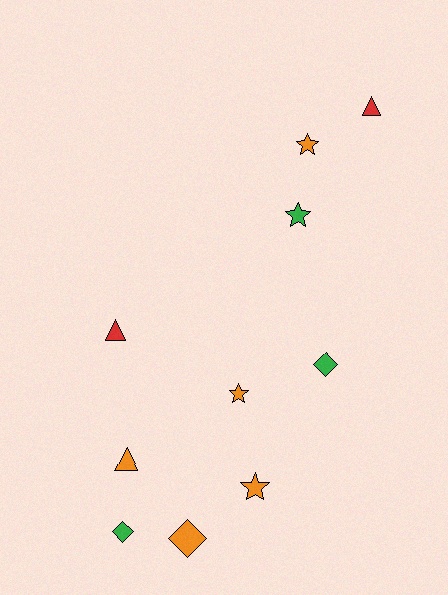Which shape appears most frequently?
Star, with 4 objects.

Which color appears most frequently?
Orange, with 5 objects.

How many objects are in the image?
There are 10 objects.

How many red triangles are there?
There are 2 red triangles.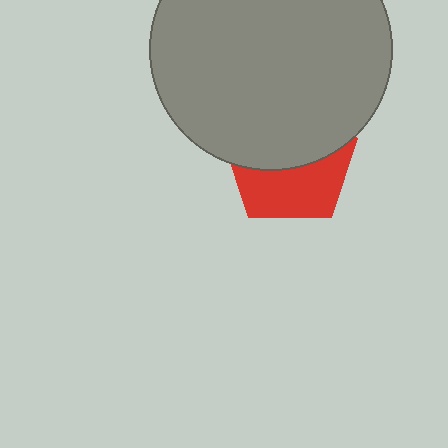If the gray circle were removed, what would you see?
You would see the complete red pentagon.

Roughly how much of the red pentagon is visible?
About half of it is visible (roughly 46%).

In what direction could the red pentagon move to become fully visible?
The red pentagon could move down. That would shift it out from behind the gray circle entirely.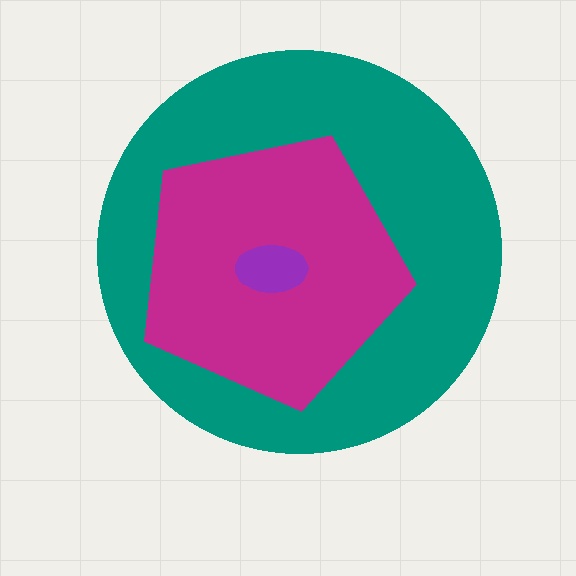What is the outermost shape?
The teal circle.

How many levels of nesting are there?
3.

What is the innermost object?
The purple ellipse.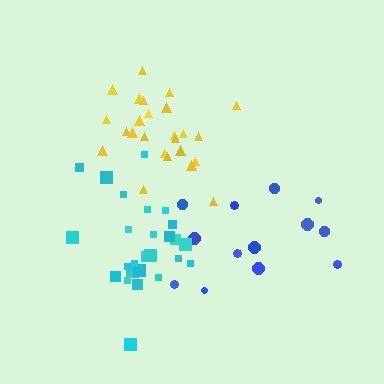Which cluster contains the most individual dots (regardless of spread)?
Cyan (26).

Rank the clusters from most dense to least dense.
yellow, cyan, blue.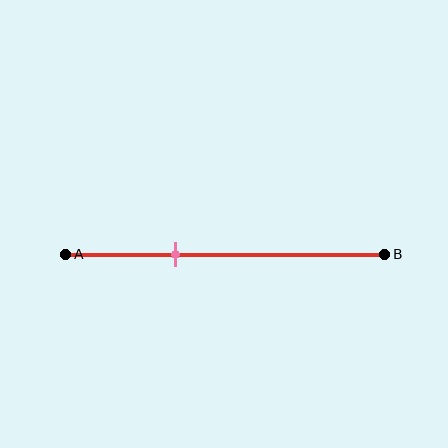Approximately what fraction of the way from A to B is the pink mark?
The pink mark is approximately 35% of the way from A to B.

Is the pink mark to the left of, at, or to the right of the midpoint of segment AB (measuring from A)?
The pink mark is to the left of the midpoint of segment AB.